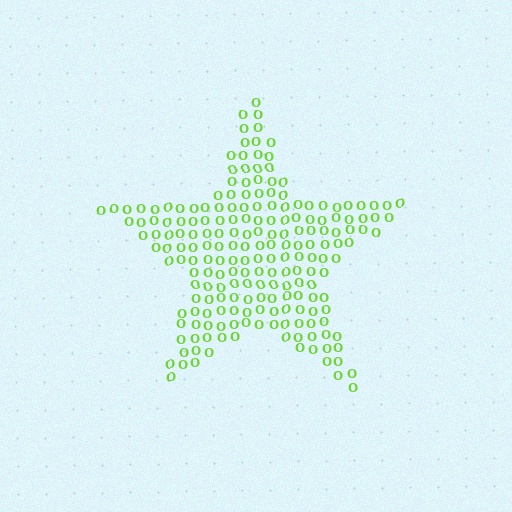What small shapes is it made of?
It is made of small letter O's.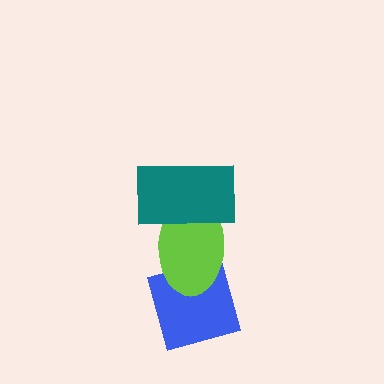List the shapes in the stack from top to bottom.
From top to bottom: the teal rectangle, the lime ellipse, the blue diamond.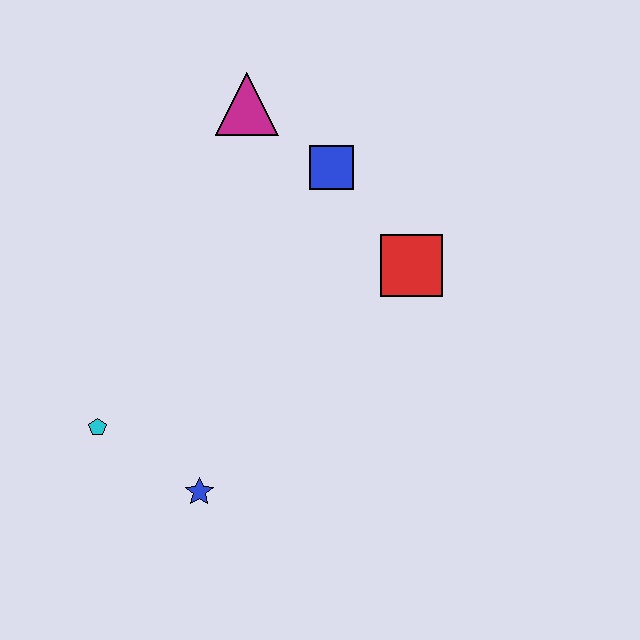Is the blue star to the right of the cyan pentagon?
Yes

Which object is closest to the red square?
The blue square is closest to the red square.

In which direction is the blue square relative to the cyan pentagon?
The blue square is above the cyan pentagon.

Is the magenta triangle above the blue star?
Yes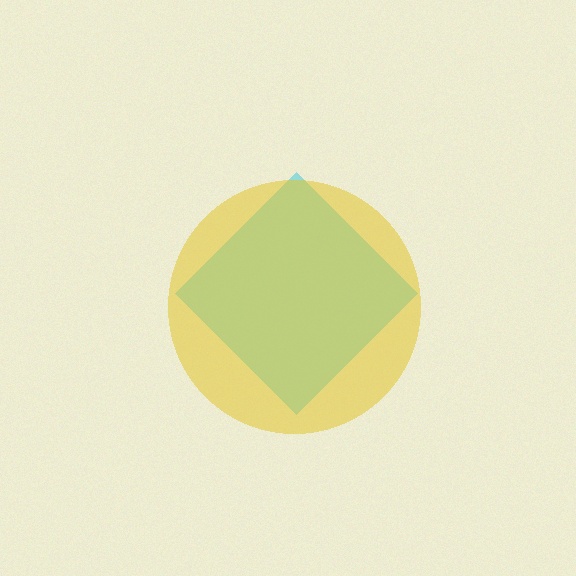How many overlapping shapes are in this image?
There are 2 overlapping shapes in the image.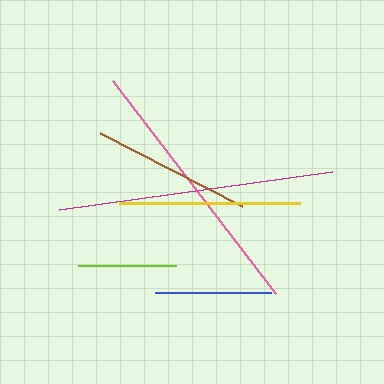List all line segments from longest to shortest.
From longest to shortest: magenta, pink, yellow, brown, blue, lime.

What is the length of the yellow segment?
The yellow segment is approximately 180 pixels long.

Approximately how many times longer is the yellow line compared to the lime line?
The yellow line is approximately 1.8 times the length of the lime line.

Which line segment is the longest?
The magenta line is the longest at approximately 276 pixels.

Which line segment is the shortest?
The lime line is the shortest at approximately 98 pixels.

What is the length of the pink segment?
The pink segment is approximately 268 pixels long.